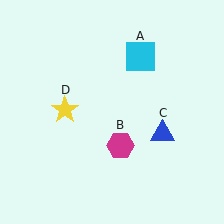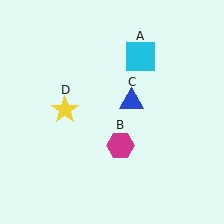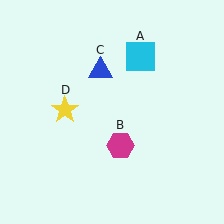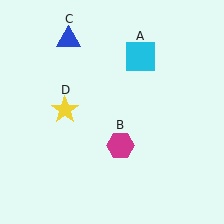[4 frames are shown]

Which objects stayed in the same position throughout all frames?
Cyan square (object A) and magenta hexagon (object B) and yellow star (object D) remained stationary.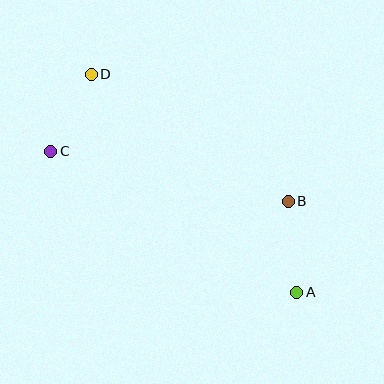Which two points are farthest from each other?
Points A and D are farthest from each other.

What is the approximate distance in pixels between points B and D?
The distance between B and D is approximately 235 pixels.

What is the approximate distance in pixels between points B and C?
The distance between B and C is approximately 243 pixels.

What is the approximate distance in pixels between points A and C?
The distance between A and C is approximately 283 pixels.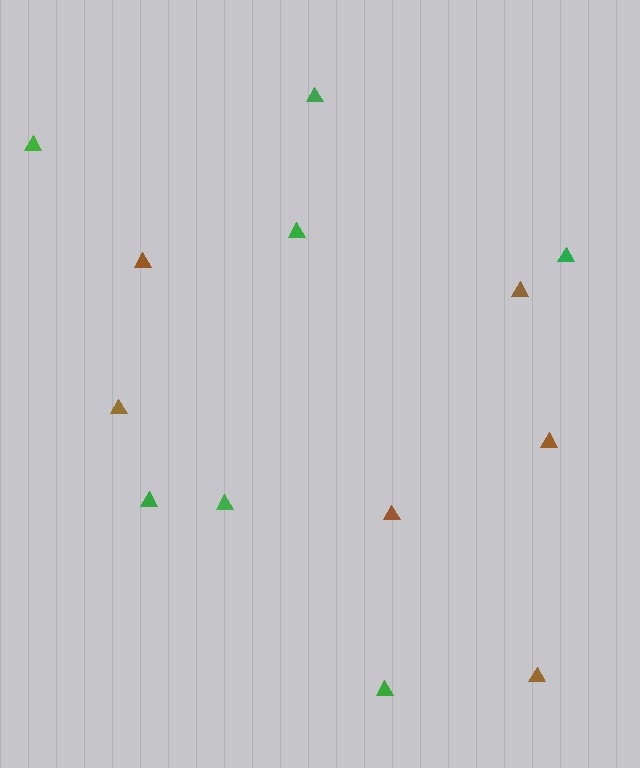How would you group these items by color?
There are 2 groups: one group of green triangles (7) and one group of brown triangles (6).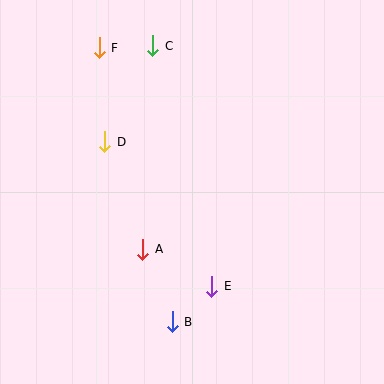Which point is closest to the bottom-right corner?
Point E is closest to the bottom-right corner.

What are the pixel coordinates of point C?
Point C is at (153, 46).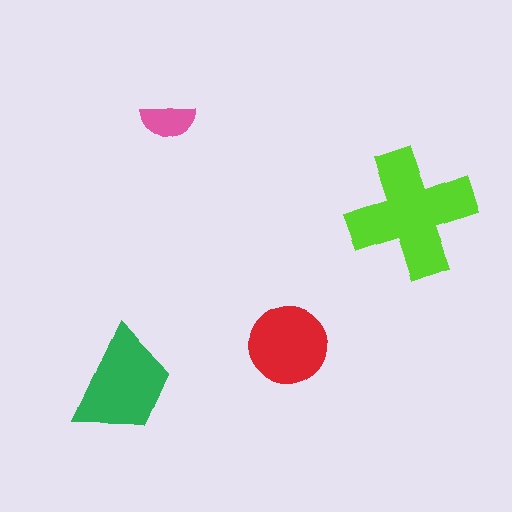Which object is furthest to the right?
The lime cross is rightmost.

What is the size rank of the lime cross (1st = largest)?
1st.